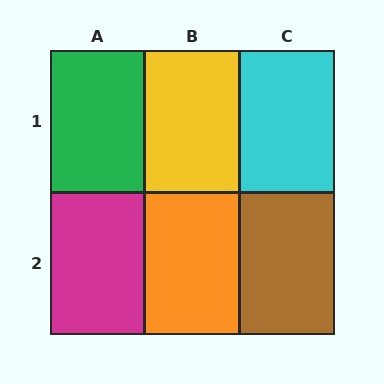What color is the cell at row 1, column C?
Cyan.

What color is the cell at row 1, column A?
Green.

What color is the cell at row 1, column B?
Yellow.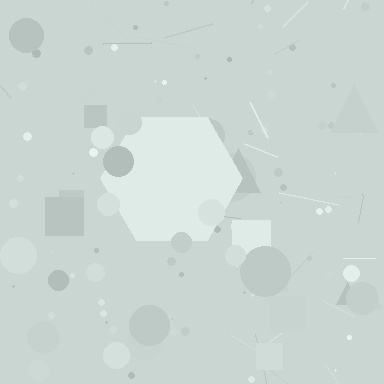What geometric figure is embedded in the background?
A hexagon is embedded in the background.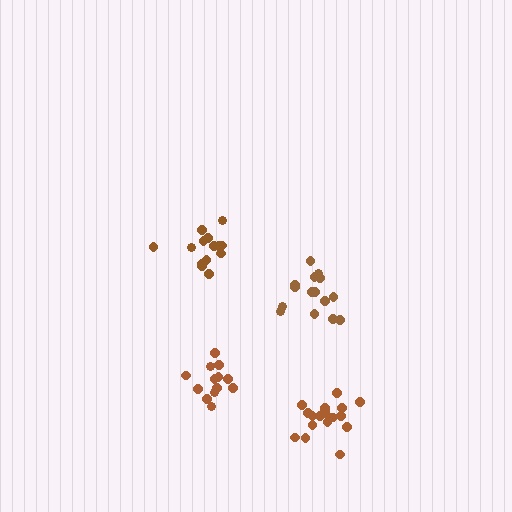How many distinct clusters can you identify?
There are 4 distinct clusters.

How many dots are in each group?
Group 1: 15 dots, Group 2: 18 dots, Group 3: 13 dots, Group 4: 14 dots (60 total).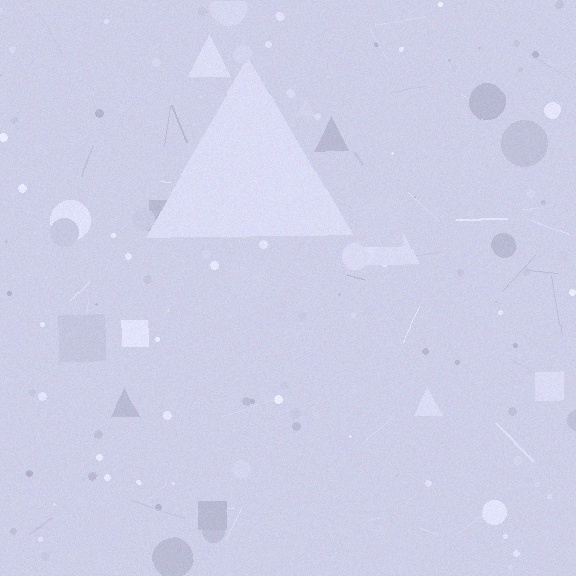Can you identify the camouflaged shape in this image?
The camouflaged shape is a triangle.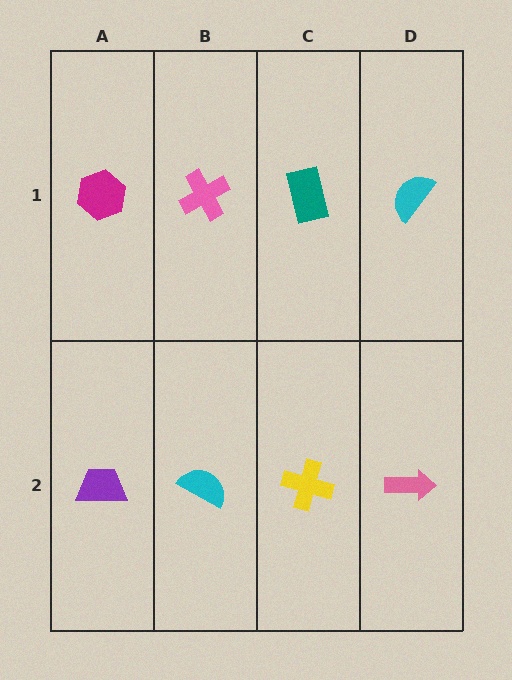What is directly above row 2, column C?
A teal rectangle.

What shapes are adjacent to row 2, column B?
A pink cross (row 1, column B), a purple trapezoid (row 2, column A), a yellow cross (row 2, column C).